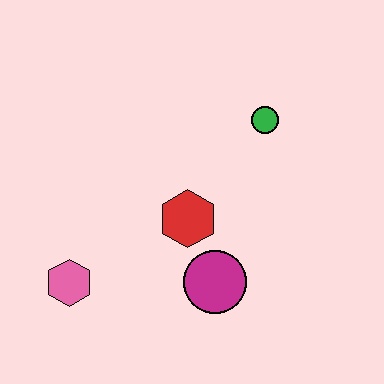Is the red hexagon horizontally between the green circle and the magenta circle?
No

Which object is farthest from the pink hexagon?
The green circle is farthest from the pink hexagon.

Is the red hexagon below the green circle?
Yes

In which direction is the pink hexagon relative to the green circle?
The pink hexagon is to the left of the green circle.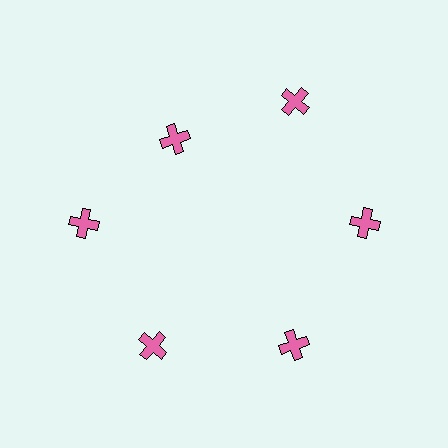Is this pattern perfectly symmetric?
No. The 6 pink crosses are arranged in a ring, but one element near the 11 o'clock position is pulled inward toward the center, breaking the 6-fold rotational symmetry.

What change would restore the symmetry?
The symmetry would be restored by moving it outward, back onto the ring so that all 6 crosses sit at equal angles and equal distance from the center.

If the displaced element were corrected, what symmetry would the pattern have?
It would have 6-fold rotational symmetry — the pattern would map onto itself every 60 degrees.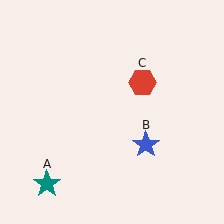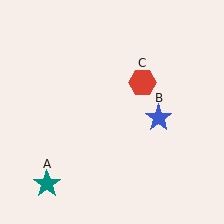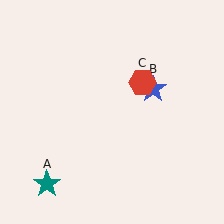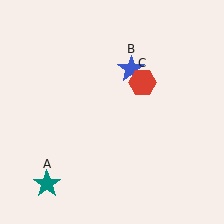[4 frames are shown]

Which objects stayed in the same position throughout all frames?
Teal star (object A) and red hexagon (object C) remained stationary.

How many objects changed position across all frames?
1 object changed position: blue star (object B).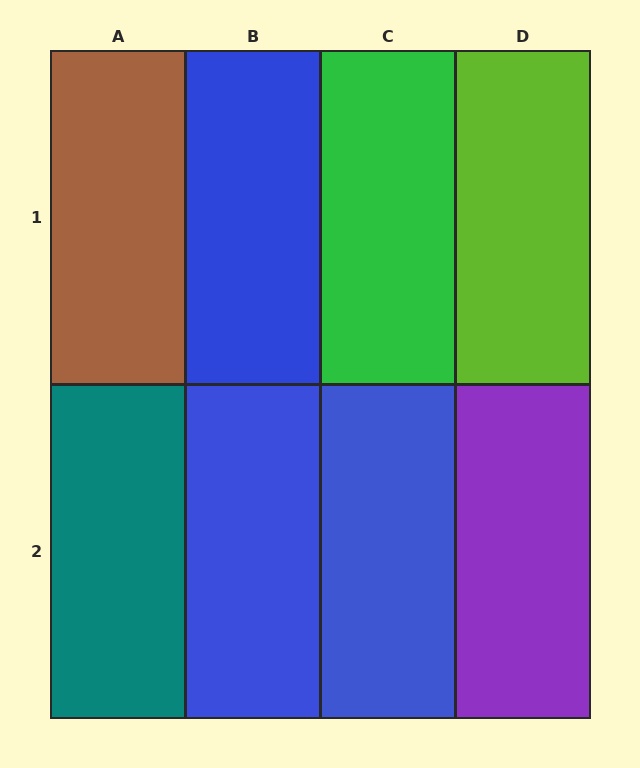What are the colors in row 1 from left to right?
Brown, blue, green, lime.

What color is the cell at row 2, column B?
Blue.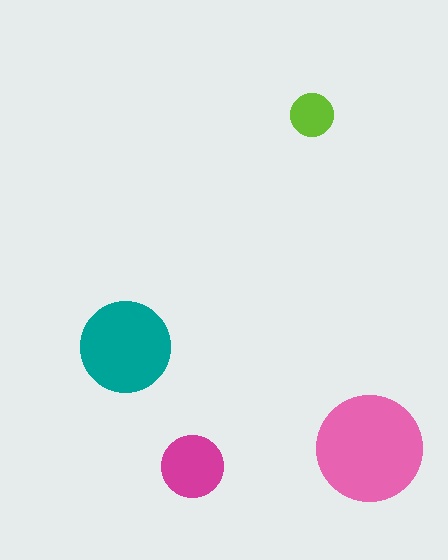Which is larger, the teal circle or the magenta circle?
The teal one.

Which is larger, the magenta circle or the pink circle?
The pink one.